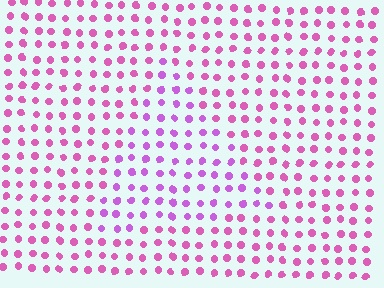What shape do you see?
I see a triangle.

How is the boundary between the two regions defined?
The boundary is defined purely by a slight shift in hue (about 27 degrees). Spacing, size, and orientation are identical on both sides.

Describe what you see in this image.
The image is filled with small pink elements in a uniform arrangement. A triangle-shaped region is visible where the elements are tinted to a slightly different hue, forming a subtle color boundary.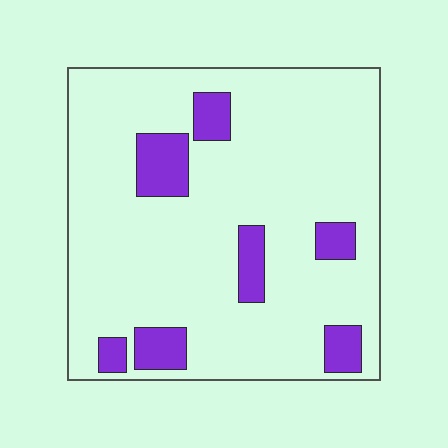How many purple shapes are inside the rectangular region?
7.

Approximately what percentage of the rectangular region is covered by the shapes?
Approximately 15%.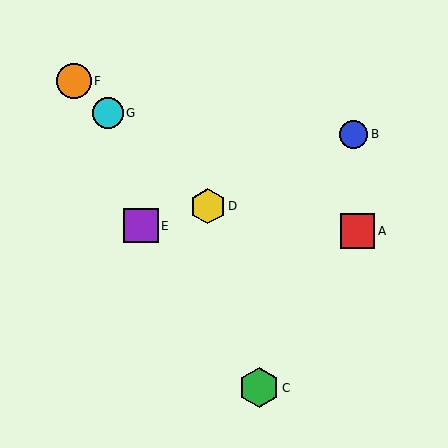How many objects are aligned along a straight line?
3 objects (D, F, G) are aligned along a straight line.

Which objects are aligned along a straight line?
Objects D, F, G are aligned along a straight line.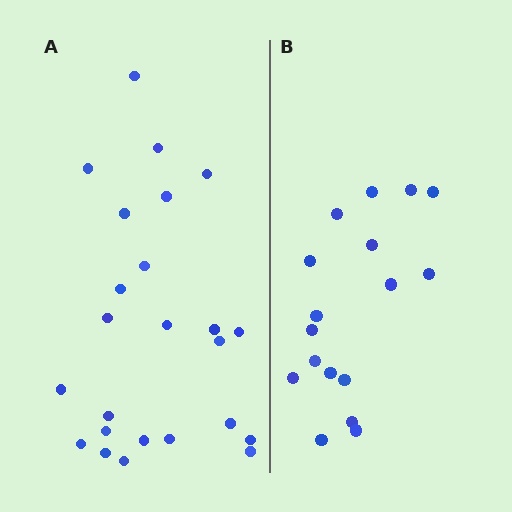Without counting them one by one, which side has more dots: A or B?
Region A (the left region) has more dots.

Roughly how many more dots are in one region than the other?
Region A has roughly 8 or so more dots than region B.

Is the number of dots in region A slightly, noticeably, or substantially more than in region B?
Region A has noticeably more, but not dramatically so. The ratio is roughly 1.4 to 1.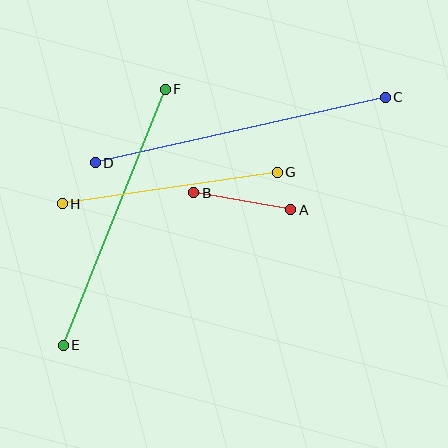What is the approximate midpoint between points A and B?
The midpoint is at approximately (242, 201) pixels.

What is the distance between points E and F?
The distance is approximately 276 pixels.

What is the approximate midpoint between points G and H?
The midpoint is at approximately (170, 188) pixels.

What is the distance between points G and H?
The distance is approximately 217 pixels.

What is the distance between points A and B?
The distance is approximately 98 pixels.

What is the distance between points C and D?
The distance is approximately 297 pixels.